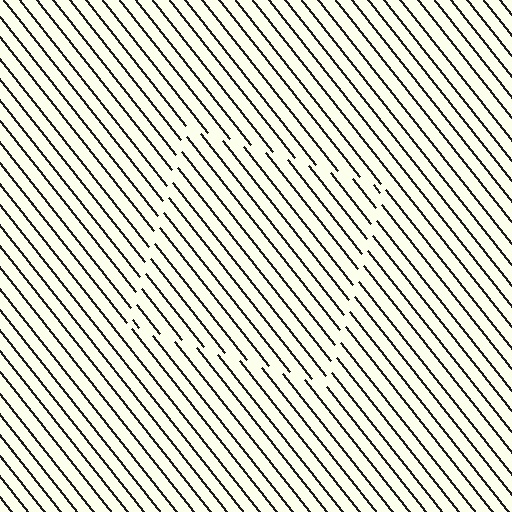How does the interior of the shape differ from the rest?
The interior of the shape contains the same grating, shifted by half a period — the contour is defined by the phase discontinuity where line-ends from the inner and outer gratings abut.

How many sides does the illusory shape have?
4 sides — the line-ends trace a square.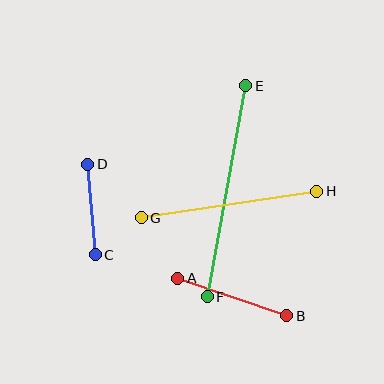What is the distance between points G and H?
The distance is approximately 178 pixels.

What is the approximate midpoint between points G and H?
The midpoint is at approximately (229, 205) pixels.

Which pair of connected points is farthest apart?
Points E and F are farthest apart.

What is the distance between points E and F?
The distance is approximately 215 pixels.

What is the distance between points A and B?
The distance is approximately 115 pixels.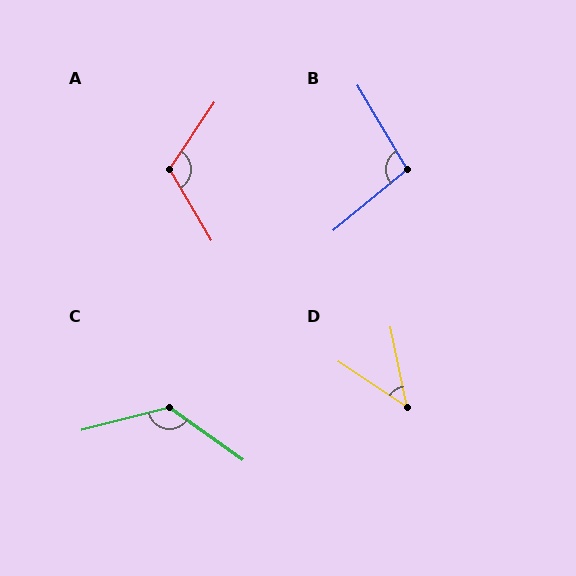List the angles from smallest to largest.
D (45°), B (99°), A (116°), C (130°).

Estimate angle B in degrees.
Approximately 99 degrees.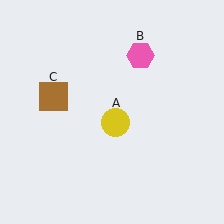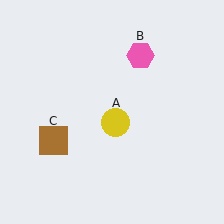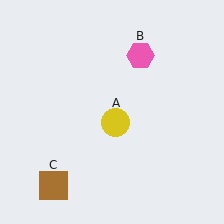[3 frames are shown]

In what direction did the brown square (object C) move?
The brown square (object C) moved down.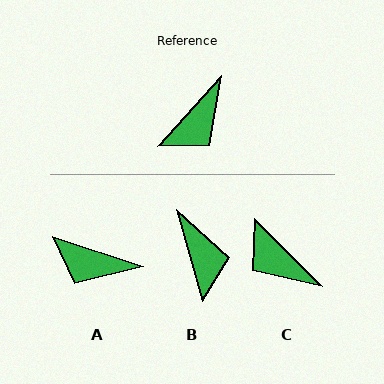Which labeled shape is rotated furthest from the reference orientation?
C, about 93 degrees away.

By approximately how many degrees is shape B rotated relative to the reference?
Approximately 58 degrees counter-clockwise.